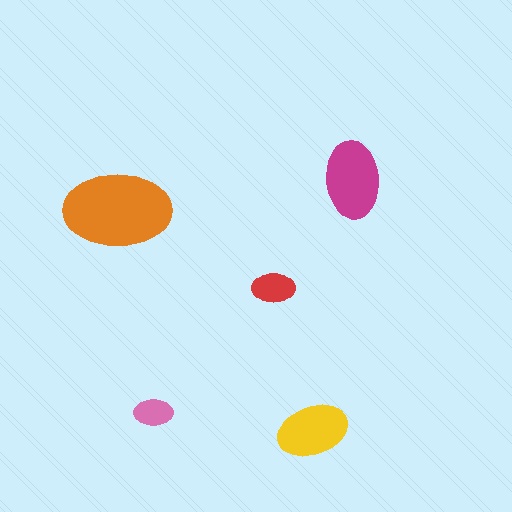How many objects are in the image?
There are 5 objects in the image.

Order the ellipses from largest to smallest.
the orange one, the magenta one, the yellow one, the red one, the pink one.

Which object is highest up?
The magenta ellipse is topmost.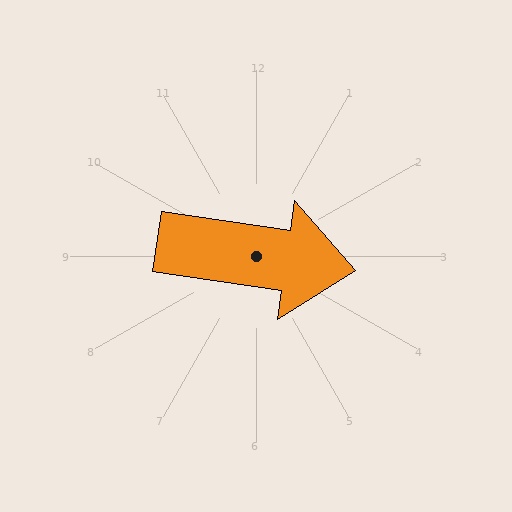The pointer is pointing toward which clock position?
Roughly 3 o'clock.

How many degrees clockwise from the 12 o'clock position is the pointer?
Approximately 98 degrees.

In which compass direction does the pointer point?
East.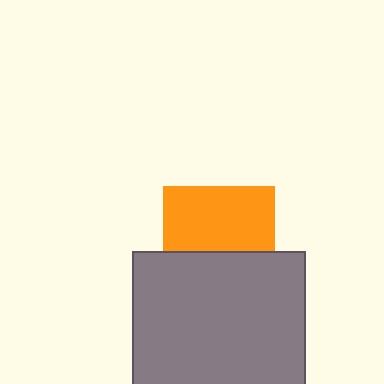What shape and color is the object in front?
The object in front is a gray rectangle.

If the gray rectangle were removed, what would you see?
You would see the complete orange square.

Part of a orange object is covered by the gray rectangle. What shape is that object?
It is a square.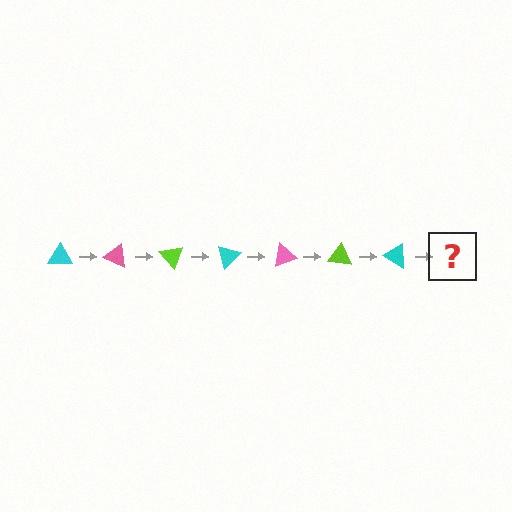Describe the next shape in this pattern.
It should be a pink triangle, rotated 175 degrees from the start.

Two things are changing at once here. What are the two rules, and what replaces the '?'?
The two rules are that it rotates 25 degrees each step and the color cycles through cyan, pink, and lime. The '?' should be a pink triangle, rotated 175 degrees from the start.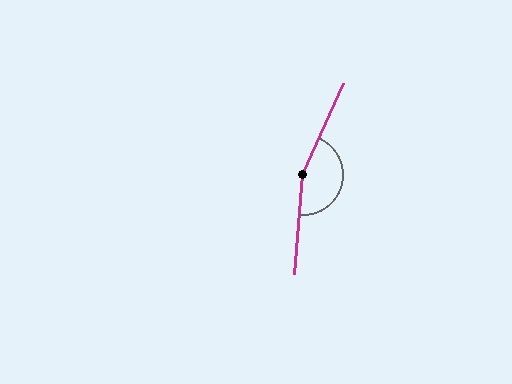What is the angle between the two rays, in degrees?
Approximately 160 degrees.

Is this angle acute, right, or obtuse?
It is obtuse.